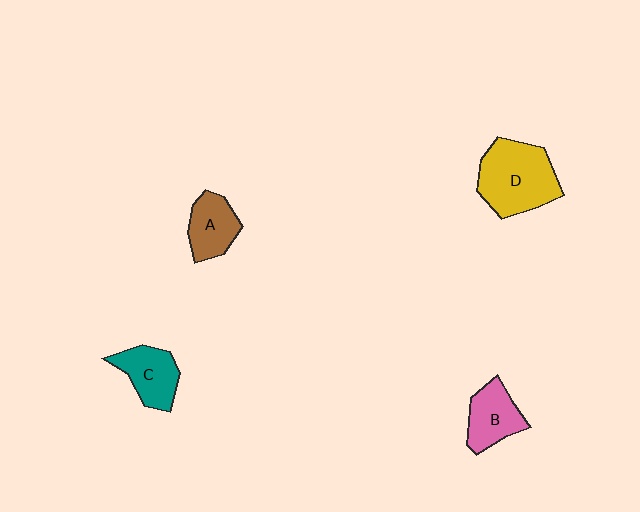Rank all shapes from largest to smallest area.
From largest to smallest: D (yellow), C (teal), B (pink), A (brown).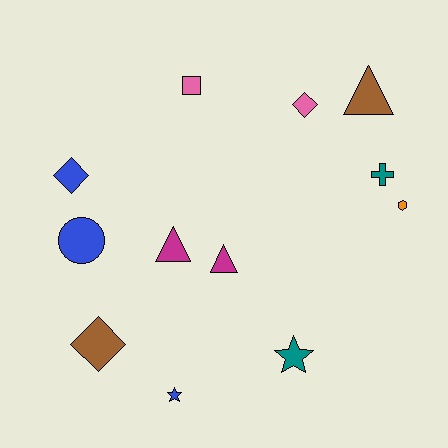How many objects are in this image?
There are 12 objects.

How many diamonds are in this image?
There are 3 diamonds.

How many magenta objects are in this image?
There are 2 magenta objects.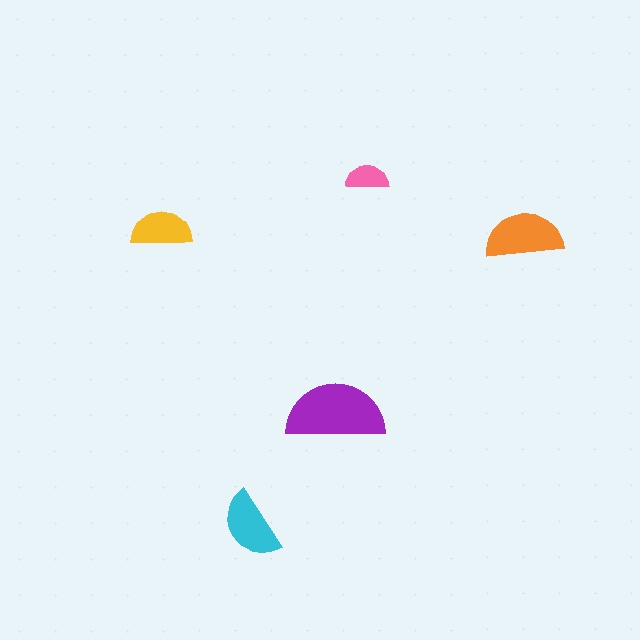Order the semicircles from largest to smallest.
the purple one, the orange one, the cyan one, the yellow one, the pink one.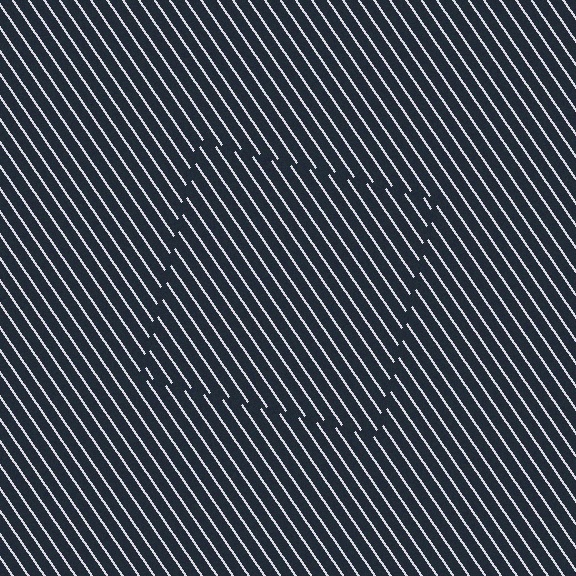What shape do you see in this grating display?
An illusory square. The interior of the shape contains the same grating, shifted by half a period — the contour is defined by the phase discontinuity where line-ends from the inner and outer gratings abut.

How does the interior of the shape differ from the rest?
The interior of the shape contains the same grating, shifted by half a period — the contour is defined by the phase discontinuity where line-ends from the inner and outer gratings abut.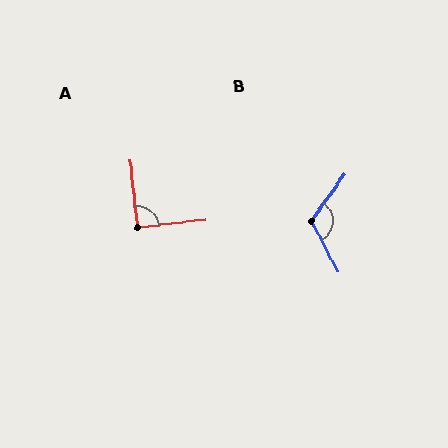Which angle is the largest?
B, at approximately 116 degrees.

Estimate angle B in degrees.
Approximately 116 degrees.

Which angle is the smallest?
A, at approximately 89 degrees.